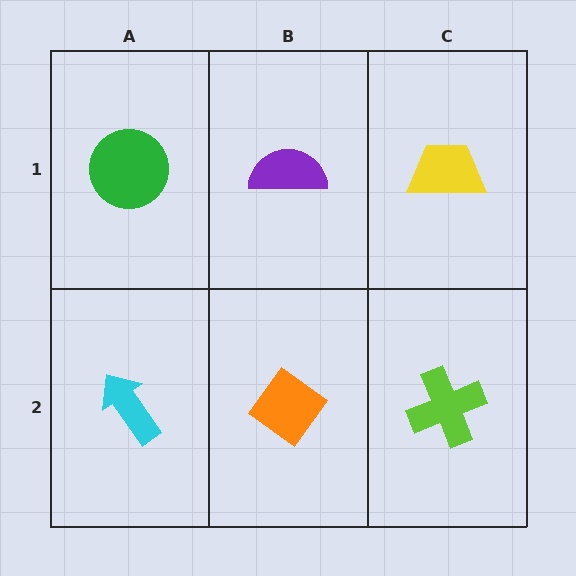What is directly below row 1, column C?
A lime cross.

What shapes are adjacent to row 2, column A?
A green circle (row 1, column A), an orange diamond (row 2, column B).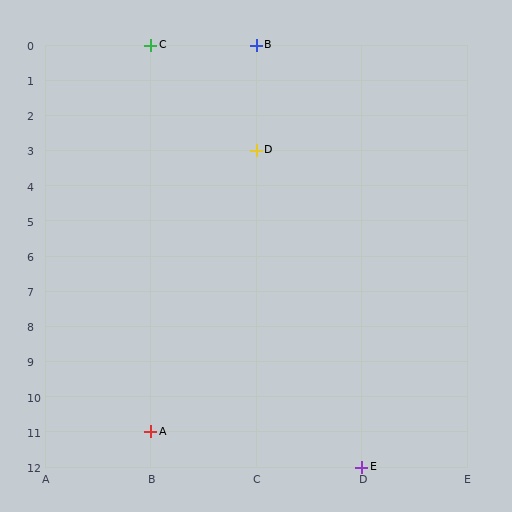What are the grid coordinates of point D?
Point D is at grid coordinates (C, 3).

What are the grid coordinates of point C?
Point C is at grid coordinates (B, 0).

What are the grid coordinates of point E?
Point E is at grid coordinates (D, 12).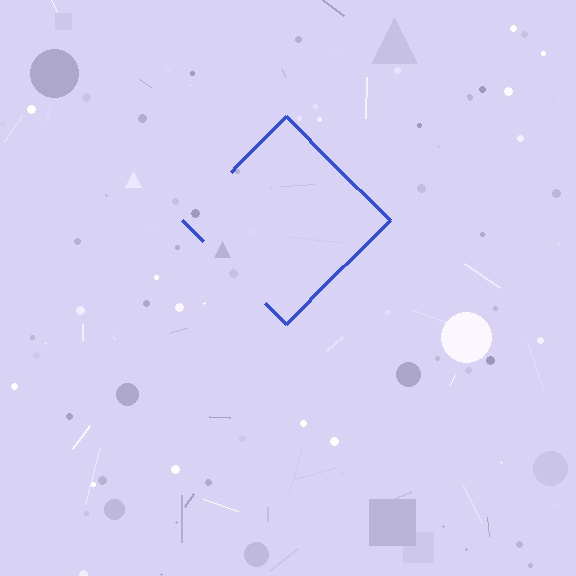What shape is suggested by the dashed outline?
The dashed outline suggests a diamond.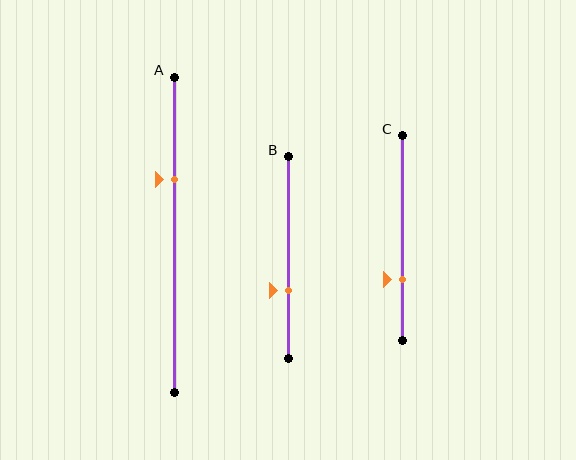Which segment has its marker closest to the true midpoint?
Segment B has its marker closest to the true midpoint.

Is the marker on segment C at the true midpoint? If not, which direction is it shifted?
No, the marker on segment C is shifted downward by about 20% of the segment length.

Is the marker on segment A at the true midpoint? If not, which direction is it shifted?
No, the marker on segment A is shifted upward by about 18% of the segment length.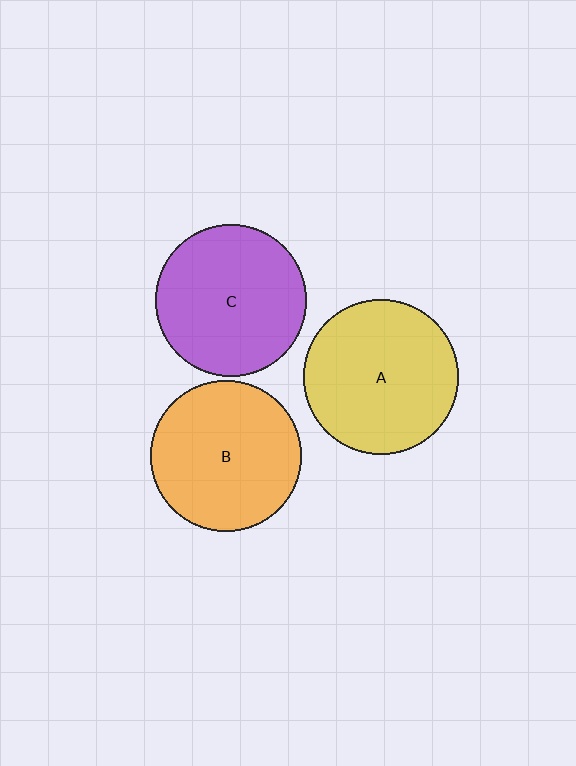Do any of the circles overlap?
No, none of the circles overlap.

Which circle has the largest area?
Circle A (yellow).